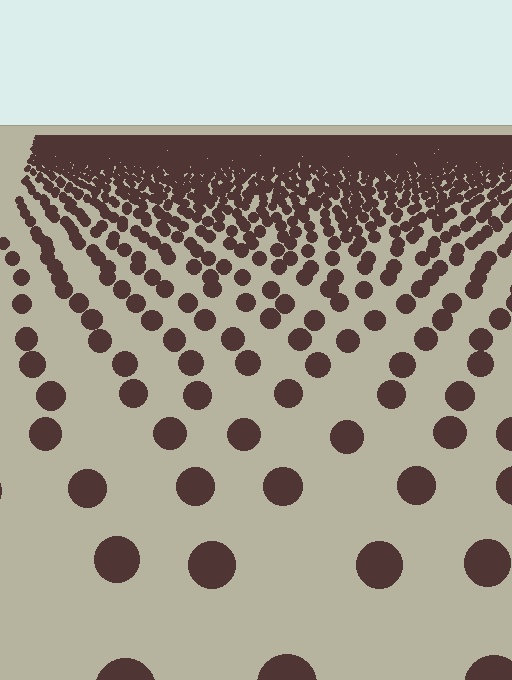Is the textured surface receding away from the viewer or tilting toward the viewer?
The surface is receding away from the viewer. Texture elements get smaller and denser toward the top.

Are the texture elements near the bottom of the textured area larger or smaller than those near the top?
Larger. Near the bottom, elements are closer to the viewer and appear at a bigger on-screen size.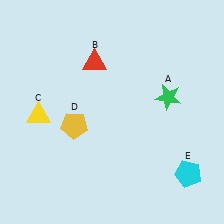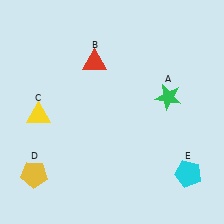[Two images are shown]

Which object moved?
The yellow pentagon (D) moved down.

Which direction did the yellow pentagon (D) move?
The yellow pentagon (D) moved down.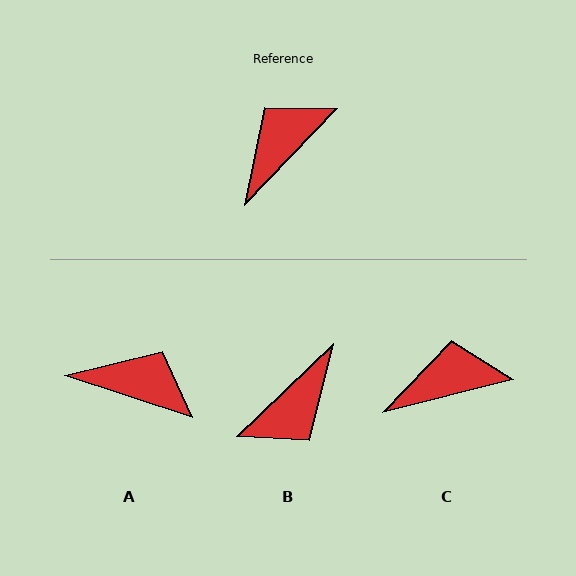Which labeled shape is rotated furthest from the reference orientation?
B, about 177 degrees away.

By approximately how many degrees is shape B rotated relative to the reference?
Approximately 177 degrees counter-clockwise.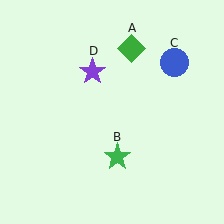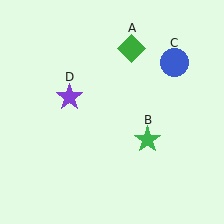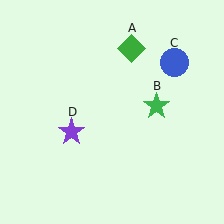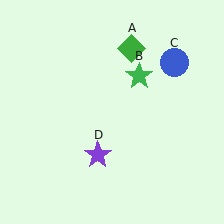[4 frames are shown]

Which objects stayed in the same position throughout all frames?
Green diamond (object A) and blue circle (object C) remained stationary.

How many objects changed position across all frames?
2 objects changed position: green star (object B), purple star (object D).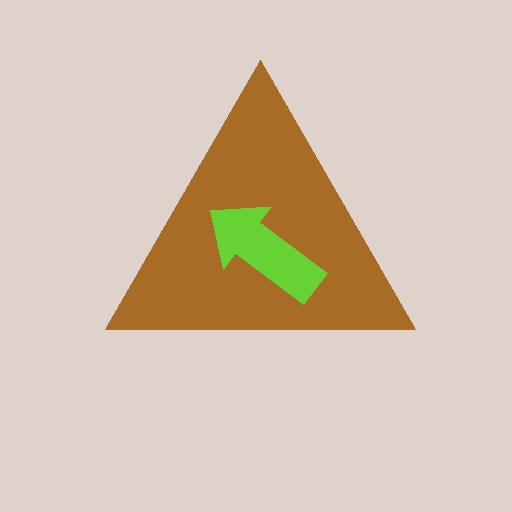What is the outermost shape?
The brown triangle.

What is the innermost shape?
The lime arrow.